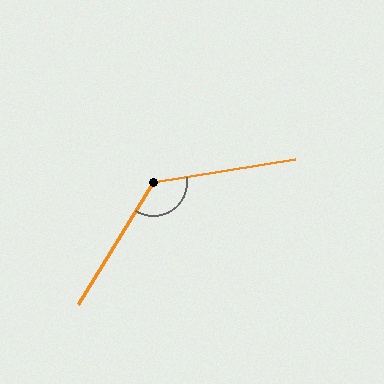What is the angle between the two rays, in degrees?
Approximately 131 degrees.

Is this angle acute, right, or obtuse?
It is obtuse.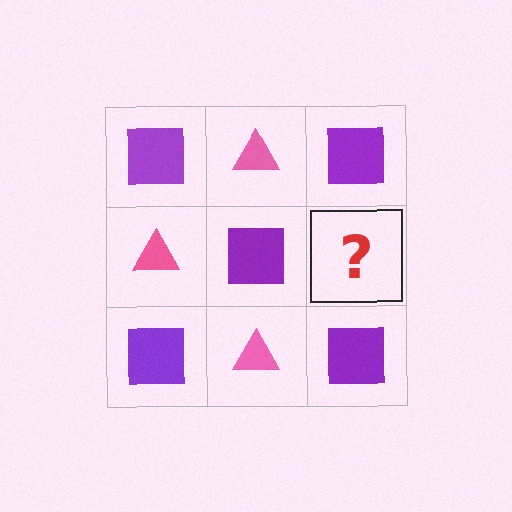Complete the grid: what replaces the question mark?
The question mark should be replaced with a pink triangle.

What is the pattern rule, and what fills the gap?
The rule is that it alternates purple square and pink triangle in a checkerboard pattern. The gap should be filled with a pink triangle.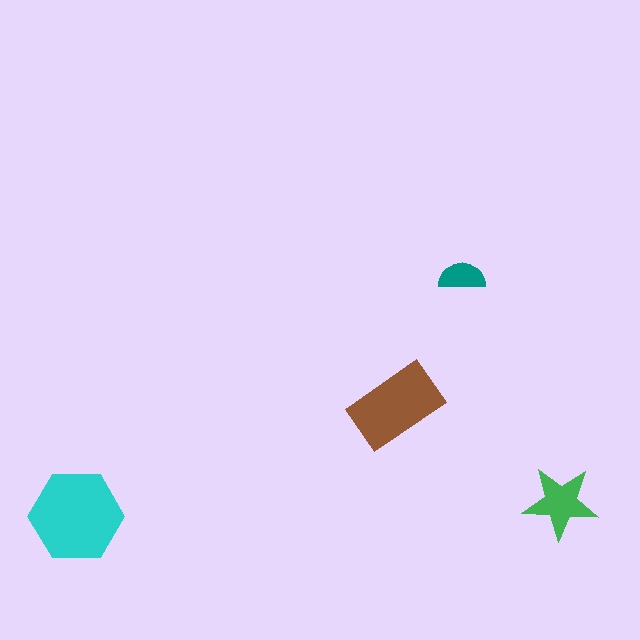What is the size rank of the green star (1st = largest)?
3rd.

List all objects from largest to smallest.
The cyan hexagon, the brown rectangle, the green star, the teal semicircle.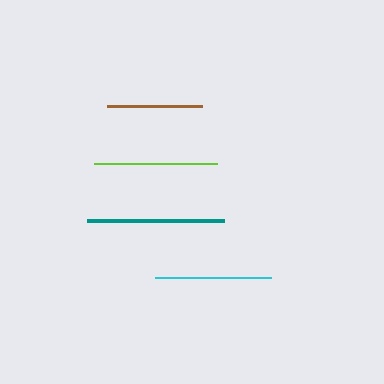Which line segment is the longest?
The teal line is the longest at approximately 137 pixels.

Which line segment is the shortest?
The brown line is the shortest at approximately 95 pixels.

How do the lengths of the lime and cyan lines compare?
The lime and cyan lines are approximately the same length.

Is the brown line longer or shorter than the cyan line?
The cyan line is longer than the brown line.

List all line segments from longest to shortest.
From longest to shortest: teal, lime, cyan, brown.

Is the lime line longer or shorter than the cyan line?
The lime line is longer than the cyan line.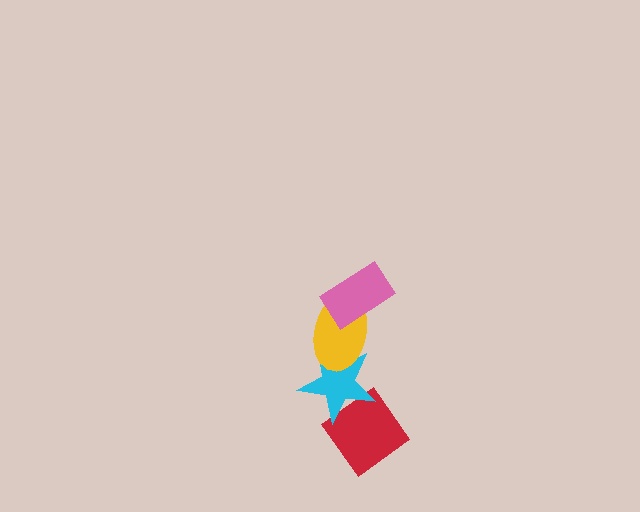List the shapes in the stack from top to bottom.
From top to bottom: the pink rectangle, the yellow ellipse, the cyan star, the red diamond.